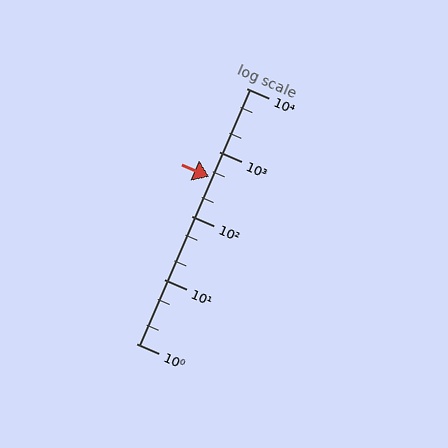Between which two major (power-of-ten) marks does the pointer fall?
The pointer is between 100 and 1000.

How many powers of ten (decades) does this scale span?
The scale spans 4 decades, from 1 to 10000.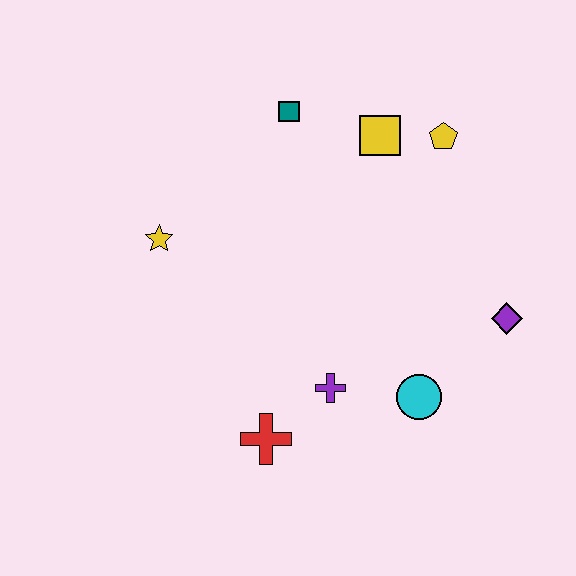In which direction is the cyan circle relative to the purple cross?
The cyan circle is to the right of the purple cross.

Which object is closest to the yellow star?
The teal square is closest to the yellow star.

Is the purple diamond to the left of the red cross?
No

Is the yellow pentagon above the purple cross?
Yes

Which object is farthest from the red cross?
The yellow pentagon is farthest from the red cross.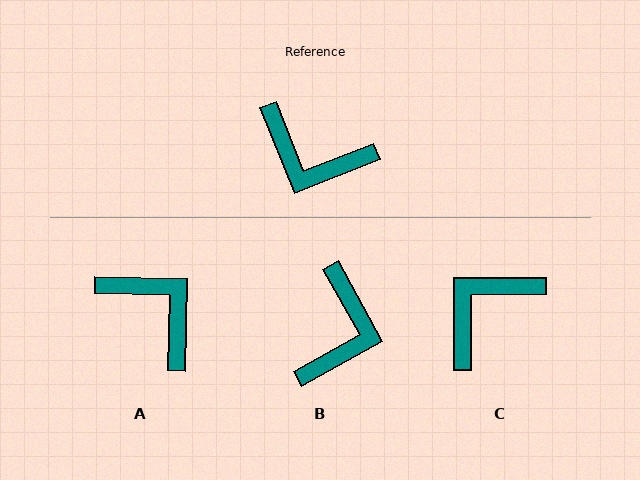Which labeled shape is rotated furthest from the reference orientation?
A, about 157 degrees away.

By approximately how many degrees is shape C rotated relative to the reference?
Approximately 111 degrees clockwise.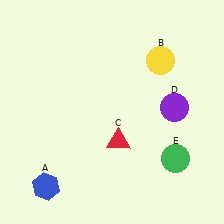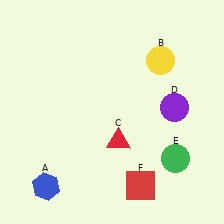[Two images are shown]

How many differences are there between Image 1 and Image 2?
There is 1 difference between the two images.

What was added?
A red square (F) was added in Image 2.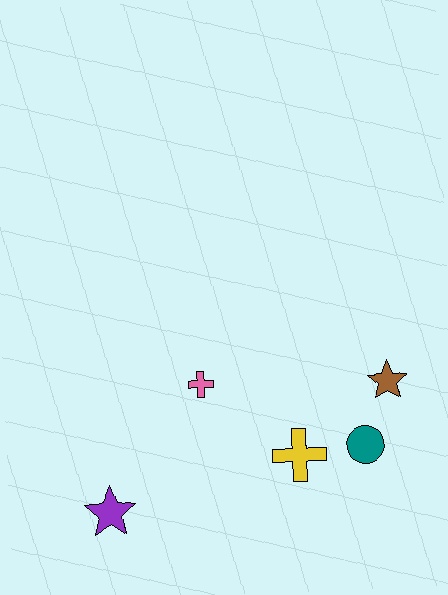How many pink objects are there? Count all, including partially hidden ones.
There is 1 pink object.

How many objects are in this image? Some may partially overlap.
There are 5 objects.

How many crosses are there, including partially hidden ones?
There are 2 crosses.